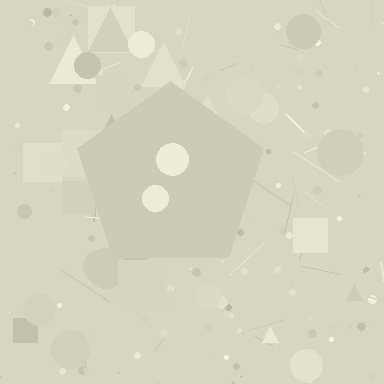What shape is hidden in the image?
A pentagon is hidden in the image.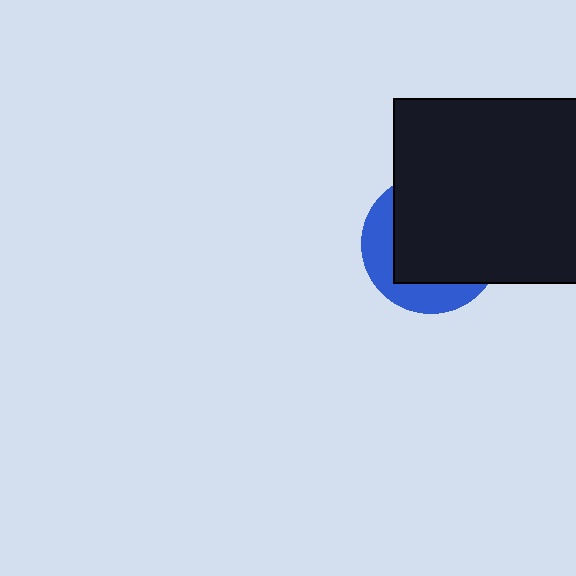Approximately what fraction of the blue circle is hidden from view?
Roughly 68% of the blue circle is hidden behind the black square.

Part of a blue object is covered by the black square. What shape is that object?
It is a circle.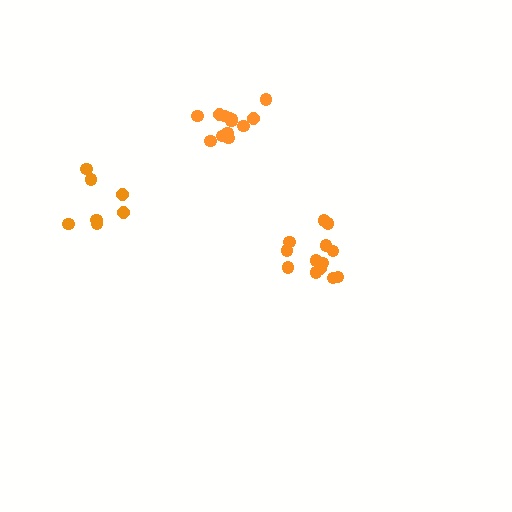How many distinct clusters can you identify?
There are 3 distinct clusters.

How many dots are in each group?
Group 1: 7 dots, Group 2: 13 dots, Group 3: 13 dots (33 total).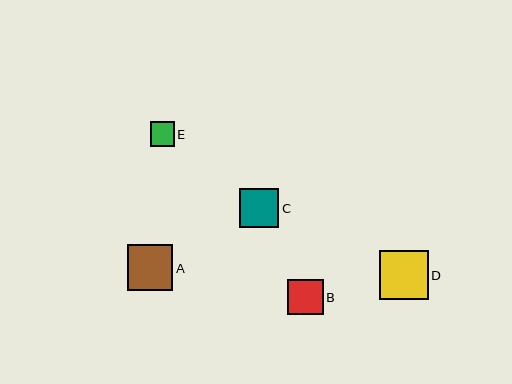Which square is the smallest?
Square E is the smallest with a size of approximately 24 pixels.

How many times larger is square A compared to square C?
Square A is approximately 1.2 times the size of square C.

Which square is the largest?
Square D is the largest with a size of approximately 49 pixels.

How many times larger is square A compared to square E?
Square A is approximately 1.9 times the size of square E.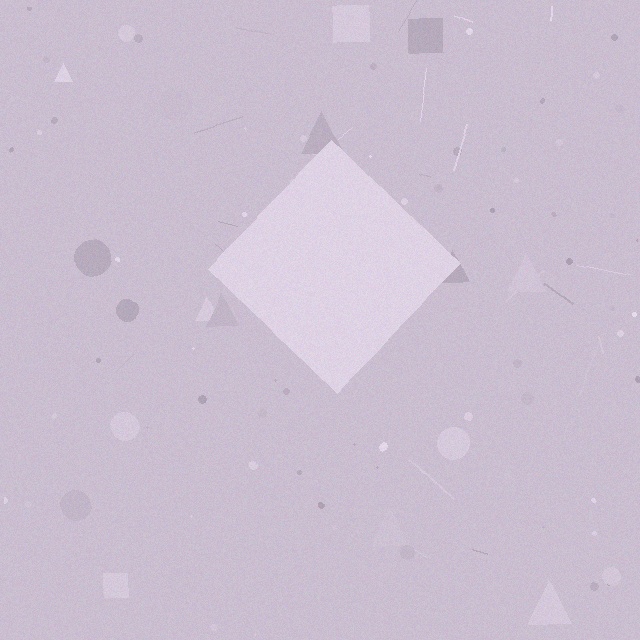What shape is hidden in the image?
A diamond is hidden in the image.